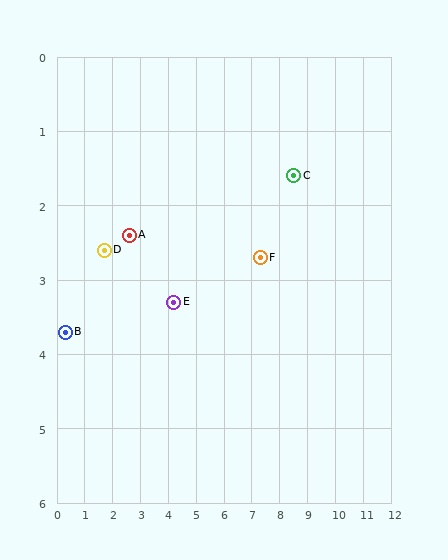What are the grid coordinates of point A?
Point A is at approximately (2.6, 2.4).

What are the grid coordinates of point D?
Point D is at approximately (1.7, 2.6).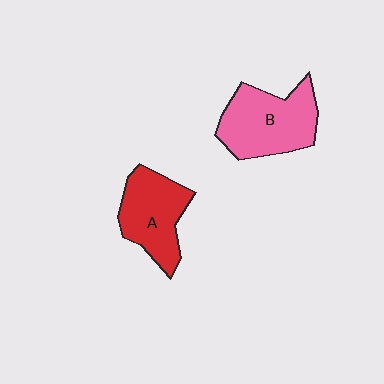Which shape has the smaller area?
Shape A (red).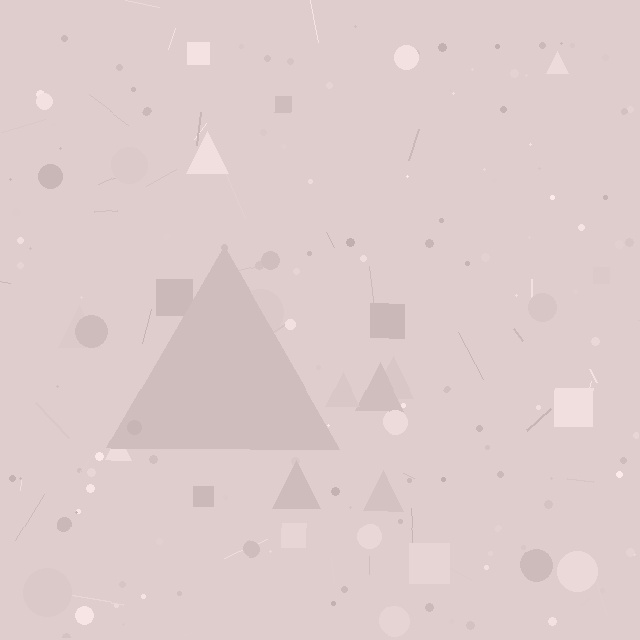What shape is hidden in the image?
A triangle is hidden in the image.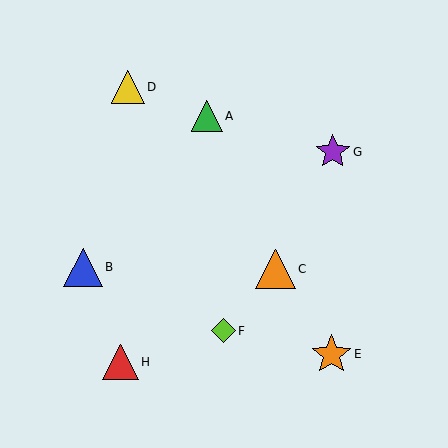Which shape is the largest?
The orange star (labeled E) is the largest.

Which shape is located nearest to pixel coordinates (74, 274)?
The blue triangle (labeled B) at (83, 267) is nearest to that location.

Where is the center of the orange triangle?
The center of the orange triangle is at (276, 269).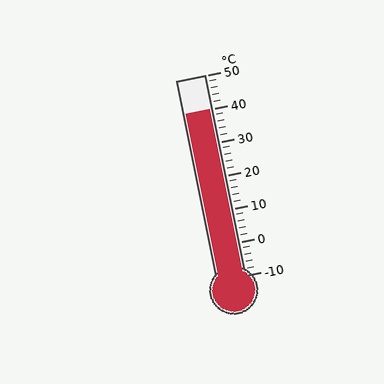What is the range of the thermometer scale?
The thermometer scale ranges from -10°C to 50°C.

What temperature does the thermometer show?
The thermometer shows approximately 40°C.